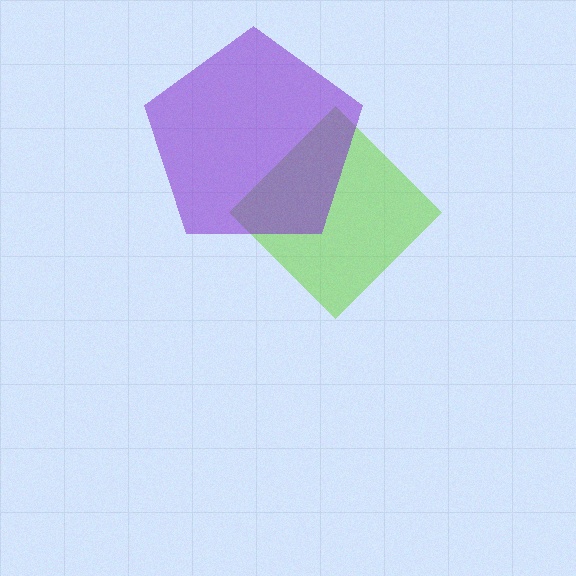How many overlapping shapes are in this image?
There are 2 overlapping shapes in the image.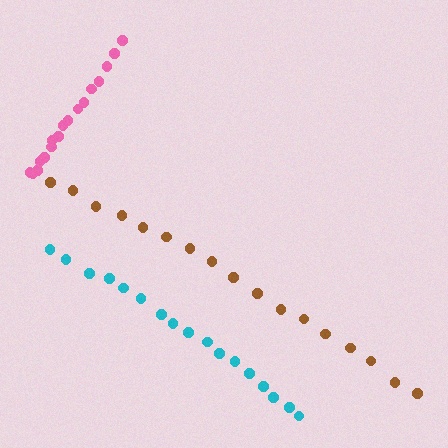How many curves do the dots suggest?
There are 3 distinct paths.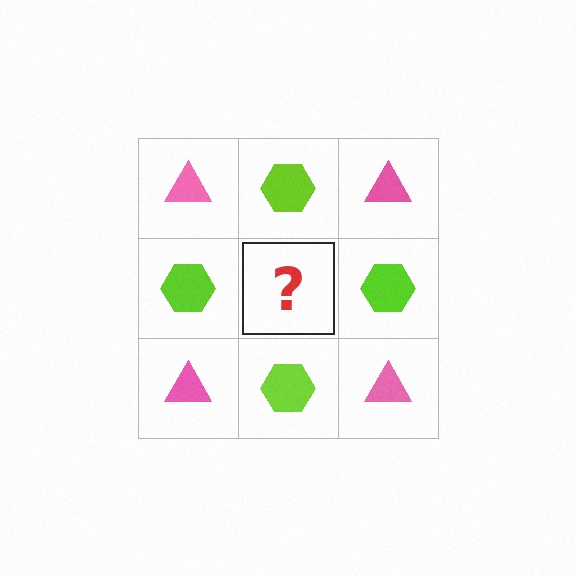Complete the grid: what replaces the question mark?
The question mark should be replaced with a pink triangle.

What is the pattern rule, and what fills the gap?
The rule is that it alternates pink triangle and lime hexagon in a checkerboard pattern. The gap should be filled with a pink triangle.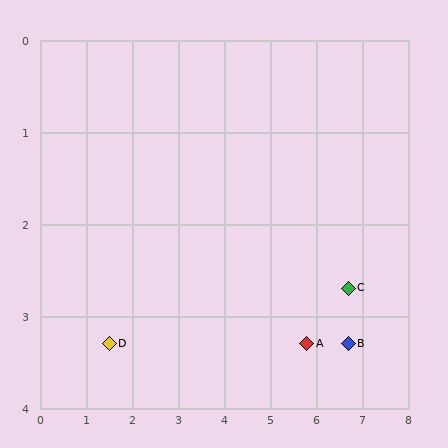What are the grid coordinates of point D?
Point D is at approximately (1.5, 3.3).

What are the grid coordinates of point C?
Point C is at approximately (6.7, 2.7).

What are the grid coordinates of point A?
Point A is at approximately (5.8, 3.3).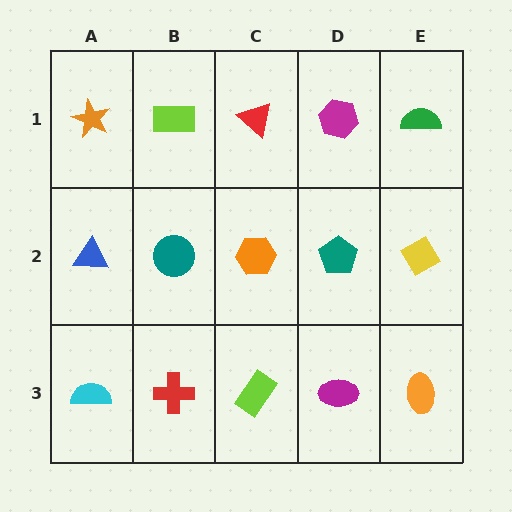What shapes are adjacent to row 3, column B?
A teal circle (row 2, column B), a cyan semicircle (row 3, column A), a lime rectangle (row 3, column C).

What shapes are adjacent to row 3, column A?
A blue triangle (row 2, column A), a red cross (row 3, column B).